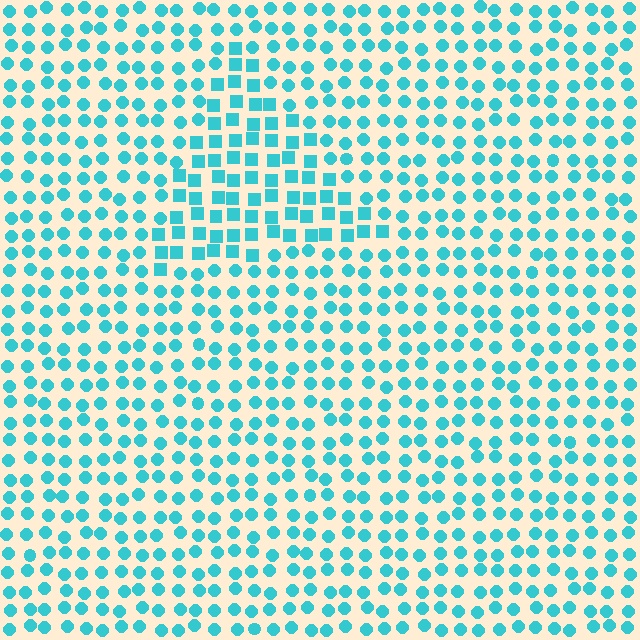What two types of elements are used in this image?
The image uses squares inside the triangle region and circles outside it.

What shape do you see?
I see a triangle.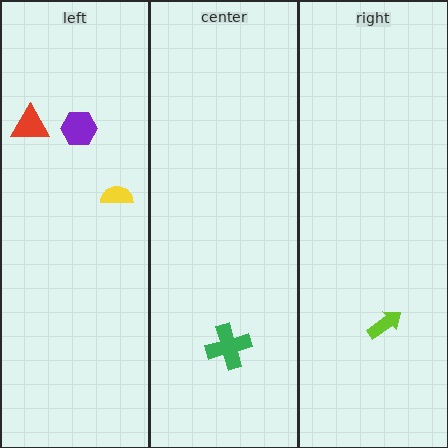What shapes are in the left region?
The purple hexagon, the red triangle, the yellow semicircle.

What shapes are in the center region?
The green cross.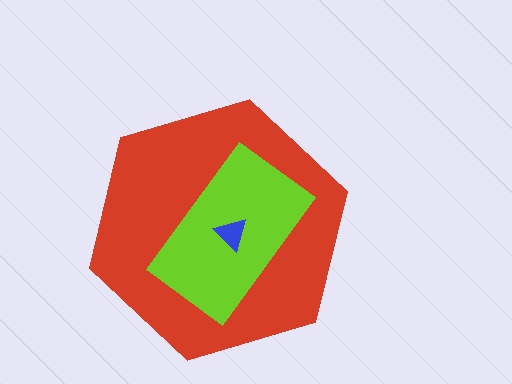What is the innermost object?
The blue triangle.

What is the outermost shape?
The red hexagon.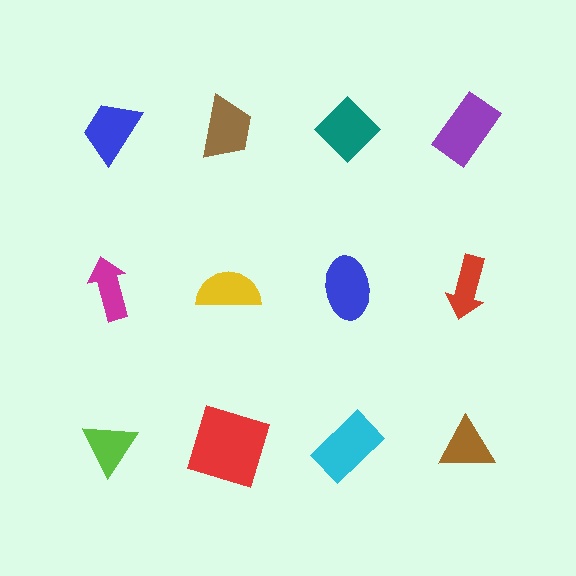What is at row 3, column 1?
A lime triangle.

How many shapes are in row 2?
4 shapes.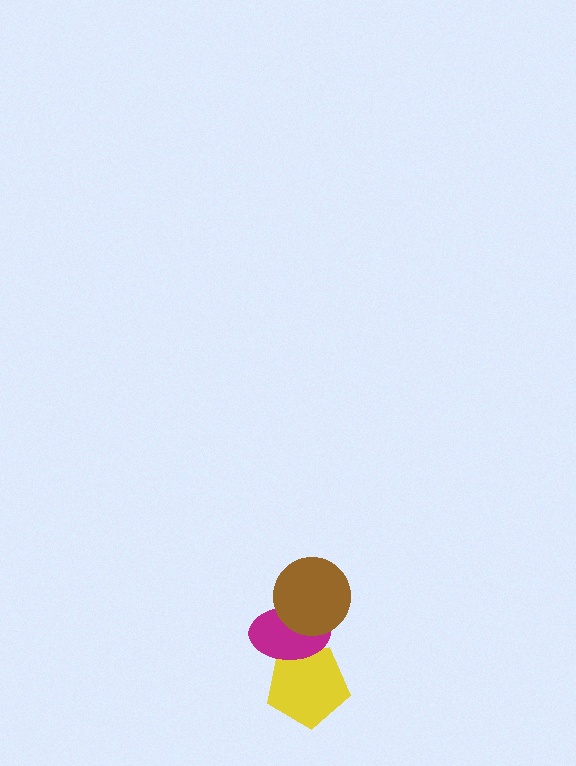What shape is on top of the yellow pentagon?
The magenta ellipse is on top of the yellow pentagon.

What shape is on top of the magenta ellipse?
The brown circle is on top of the magenta ellipse.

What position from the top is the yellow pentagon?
The yellow pentagon is 3rd from the top.